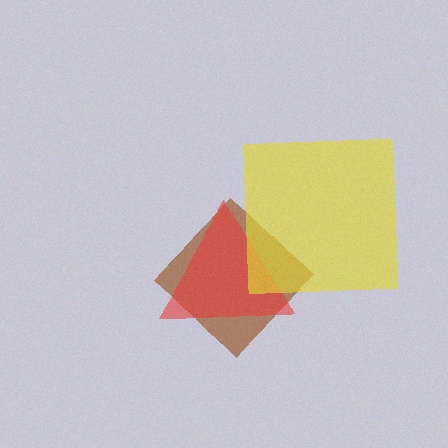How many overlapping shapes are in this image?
There are 3 overlapping shapes in the image.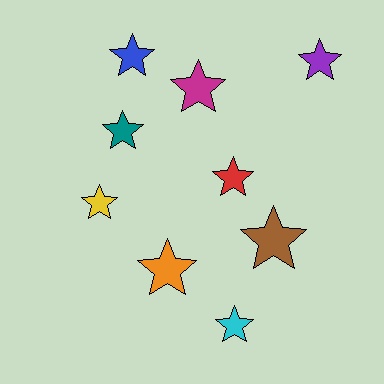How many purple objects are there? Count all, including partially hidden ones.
There is 1 purple object.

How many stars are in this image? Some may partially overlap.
There are 9 stars.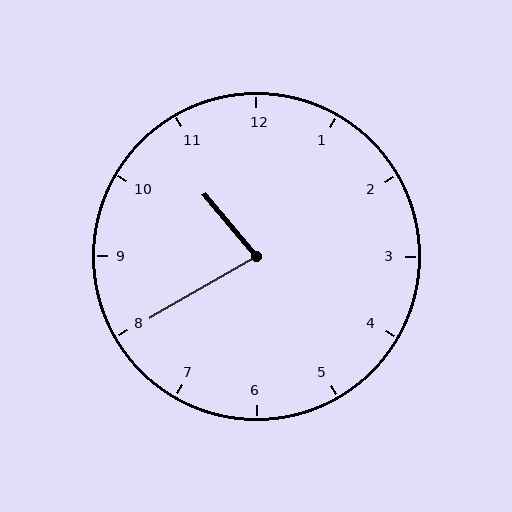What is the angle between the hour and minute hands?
Approximately 80 degrees.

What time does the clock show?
10:40.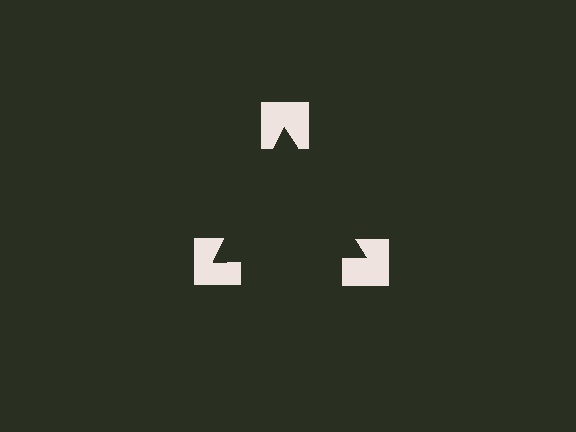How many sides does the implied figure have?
3 sides.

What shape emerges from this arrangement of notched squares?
An illusory triangle — its edges are inferred from the aligned wedge cuts in the notched squares, not physically drawn.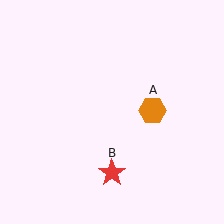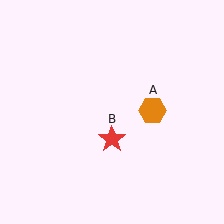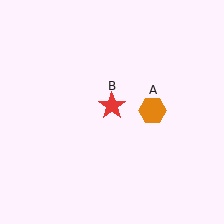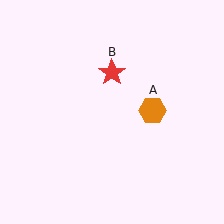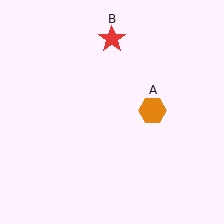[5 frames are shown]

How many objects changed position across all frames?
1 object changed position: red star (object B).